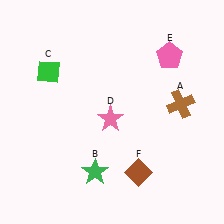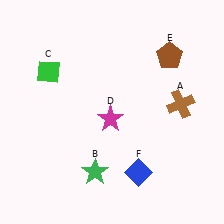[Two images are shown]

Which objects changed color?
D changed from pink to magenta. E changed from pink to brown. F changed from brown to blue.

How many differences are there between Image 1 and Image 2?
There are 3 differences between the two images.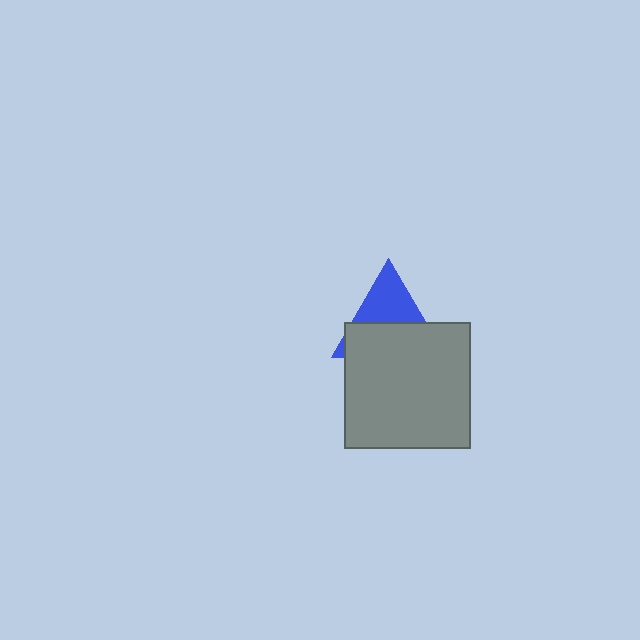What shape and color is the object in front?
The object in front is a gray square.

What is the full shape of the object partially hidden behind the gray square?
The partially hidden object is a blue triangle.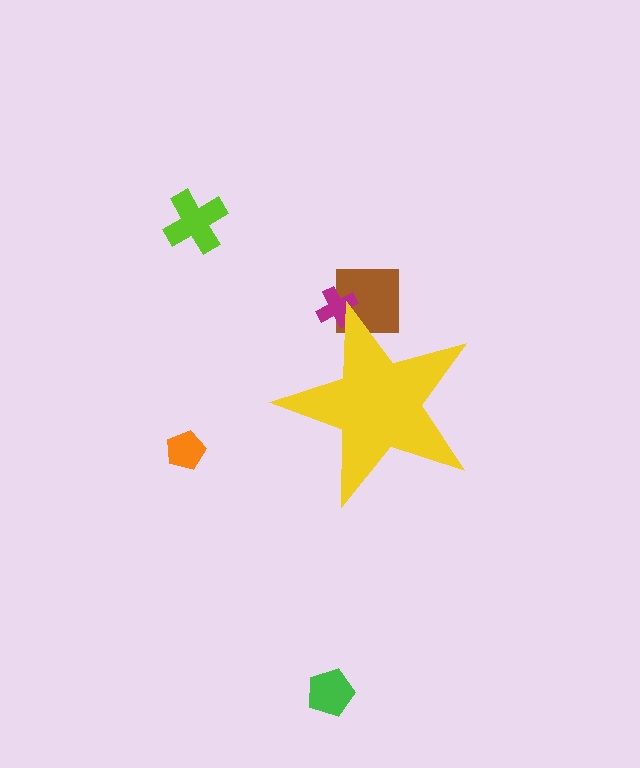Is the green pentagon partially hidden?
No, the green pentagon is fully visible.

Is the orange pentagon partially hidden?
No, the orange pentagon is fully visible.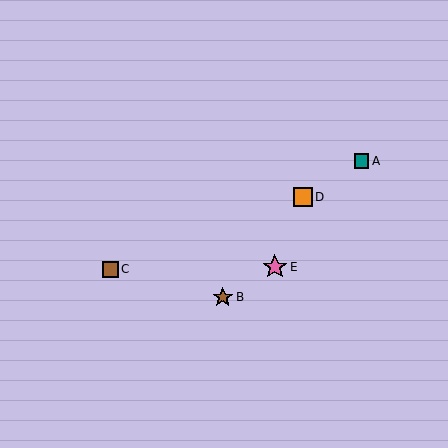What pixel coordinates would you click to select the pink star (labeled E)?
Click at (275, 267) to select the pink star E.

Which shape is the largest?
The pink star (labeled E) is the largest.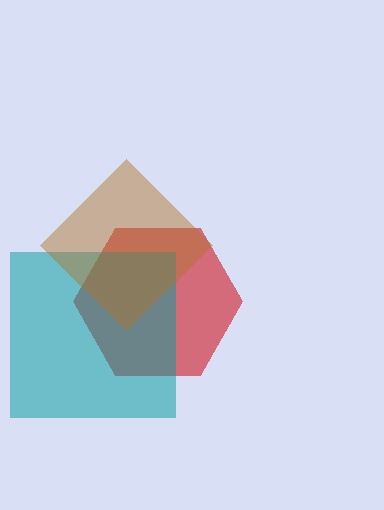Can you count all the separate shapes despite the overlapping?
Yes, there are 3 separate shapes.